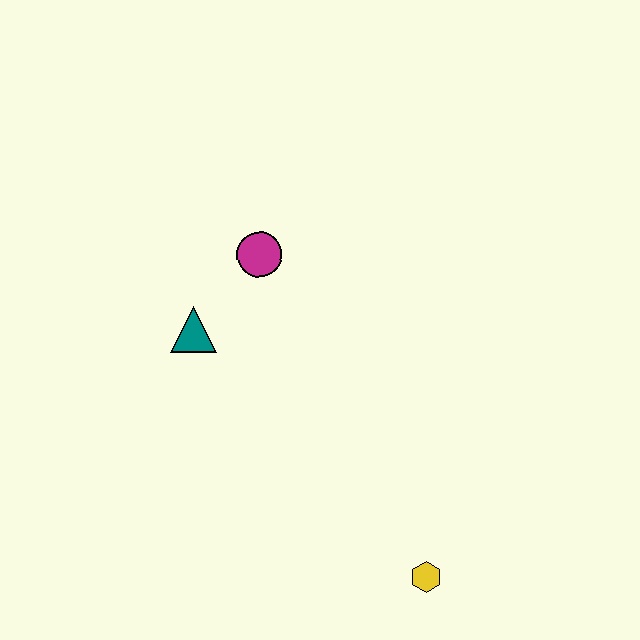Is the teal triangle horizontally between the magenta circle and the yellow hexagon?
No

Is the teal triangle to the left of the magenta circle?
Yes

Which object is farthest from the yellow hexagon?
The magenta circle is farthest from the yellow hexagon.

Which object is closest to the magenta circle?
The teal triangle is closest to the magenta circle.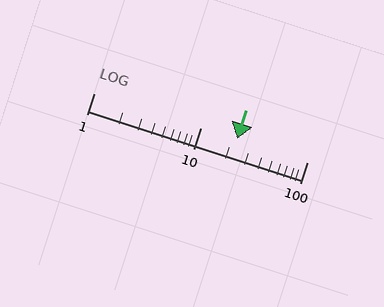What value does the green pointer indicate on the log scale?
The pointer indicates approximately 22.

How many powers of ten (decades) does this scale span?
The scale spans 2 decades, from 1 to 100.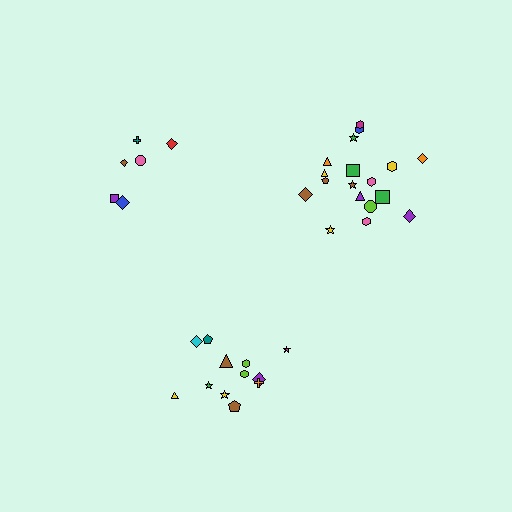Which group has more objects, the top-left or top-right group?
The top-right group.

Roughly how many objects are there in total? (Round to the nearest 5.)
Roughly 35 objects in total.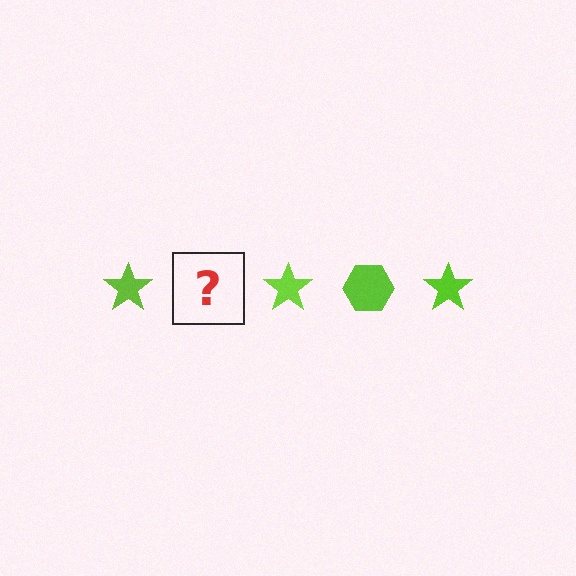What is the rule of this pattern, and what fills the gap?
The rule is that the pattern cycles through star, hexagon shapes in lime. The gap should be filled with a lime hexagon.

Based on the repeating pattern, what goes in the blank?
The blank should be a lime hexagon.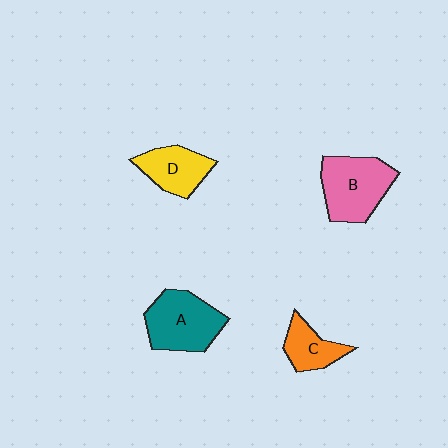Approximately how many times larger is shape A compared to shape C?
Approximately 1.8 times.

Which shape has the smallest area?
Shape C (orange).